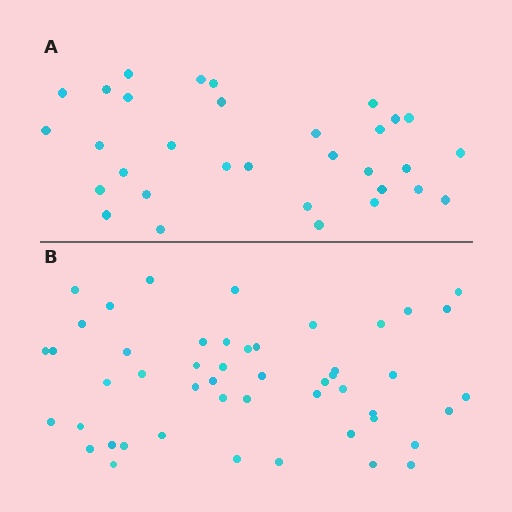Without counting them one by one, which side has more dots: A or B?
Region B (the bottom region) has more dots.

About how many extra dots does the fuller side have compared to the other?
Region B has approximately 15 more dots than region A.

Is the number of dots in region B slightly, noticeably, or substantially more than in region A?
Region B has substantially more. The ratio is roughly 1.5 to 1.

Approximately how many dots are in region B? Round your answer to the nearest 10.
About 50 dots. (The exact count is 49, which rounds to 50.)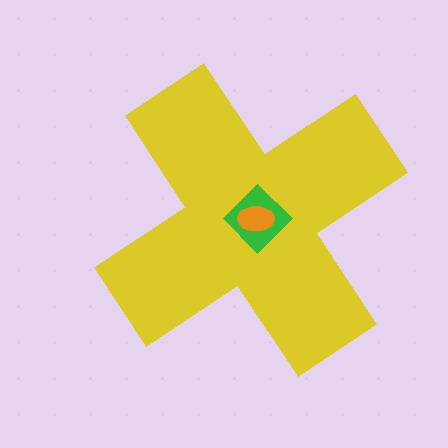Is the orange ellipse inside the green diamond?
Yes.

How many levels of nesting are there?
3.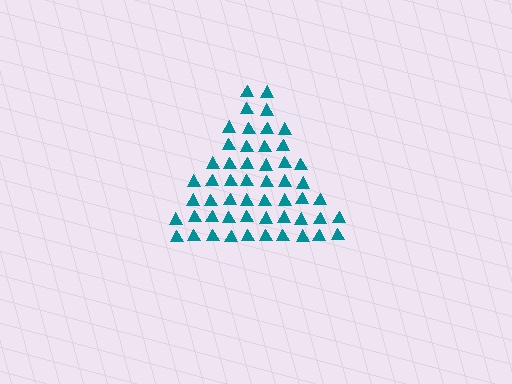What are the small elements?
The small elements are triangles.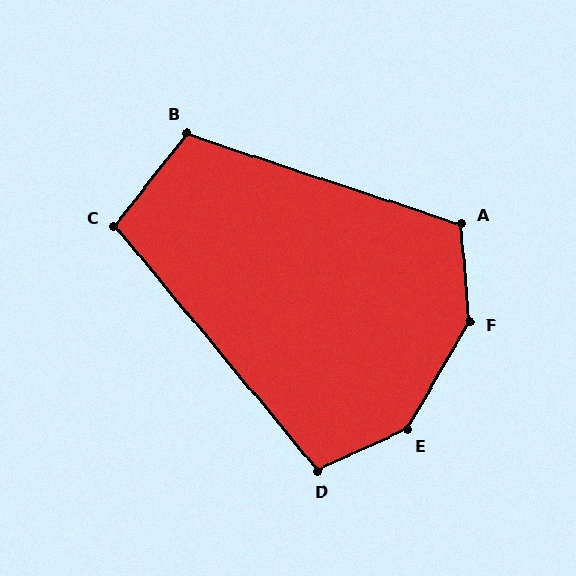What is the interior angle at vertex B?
Approximately 110 degrees (obtuse).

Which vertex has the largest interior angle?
F, at approximately 145 degrees.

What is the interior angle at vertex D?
Approximately 105 degrees (obtuse).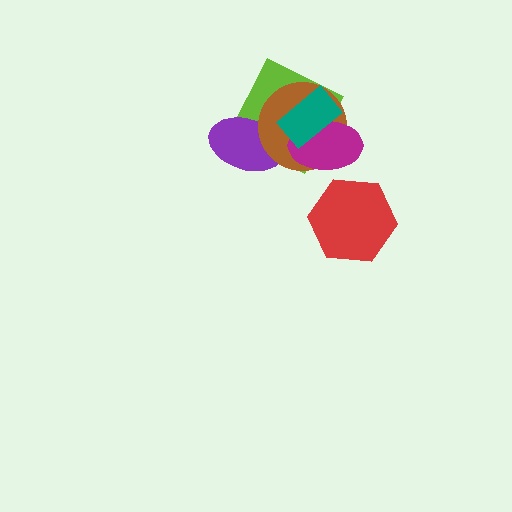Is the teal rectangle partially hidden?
No, no other shape covers it.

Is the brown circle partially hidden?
Yes, it is partially covered by another shape.